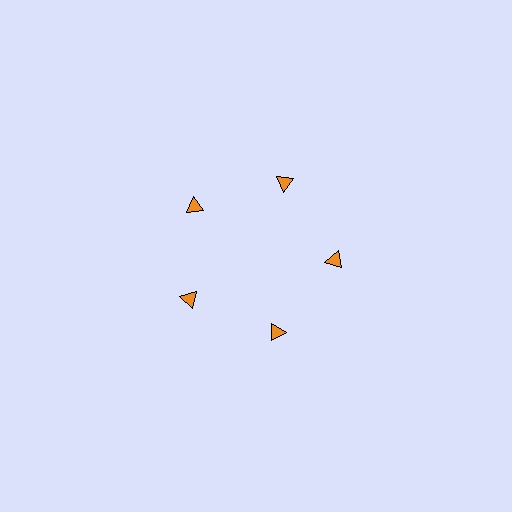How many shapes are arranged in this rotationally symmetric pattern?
There are 5 shapes, arranged in 5 groups of 1.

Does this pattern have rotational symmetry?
Yes, this pattern has 5-fold rotational symmetry. It looks the same after rotating 72 degrees around the center.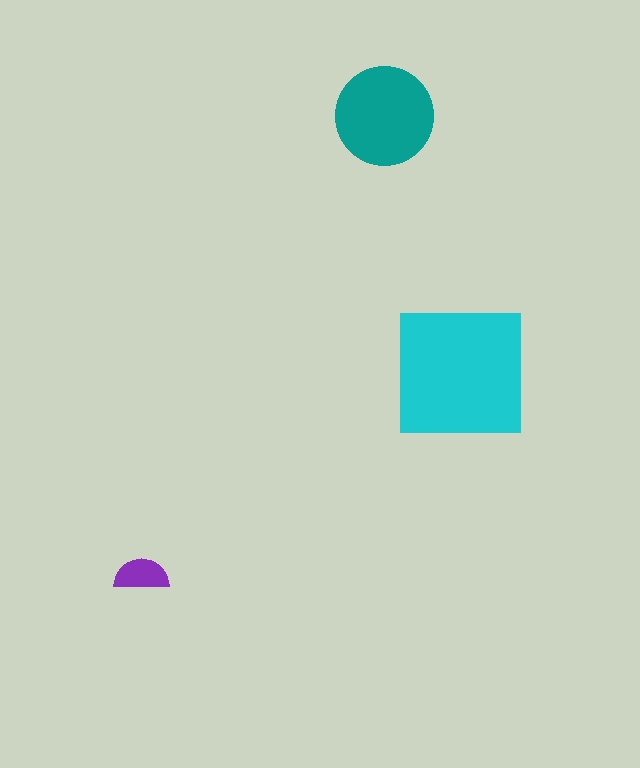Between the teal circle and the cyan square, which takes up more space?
The cyan square.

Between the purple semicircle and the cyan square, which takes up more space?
The cyan square.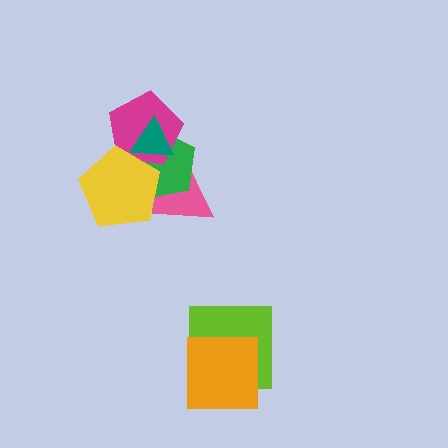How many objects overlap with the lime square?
1 object overlaps with the lime square.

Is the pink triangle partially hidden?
Yes, it is partially covered by another shape.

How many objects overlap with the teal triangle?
4 objects overlap with the teal triangle.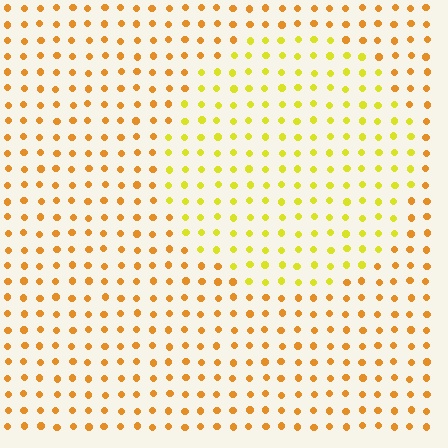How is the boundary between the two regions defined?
The boundary is defined purely by a slight shift in hue (about 30 degrees). Spacing, size, and orientation are identical on both sides.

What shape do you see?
I see a circle.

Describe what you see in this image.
The image is filled with small orange elements in a uniform arrangement. A circle-shaped region is visible where the elements are tinted to a slightly different hue, forming a subtle color boundary.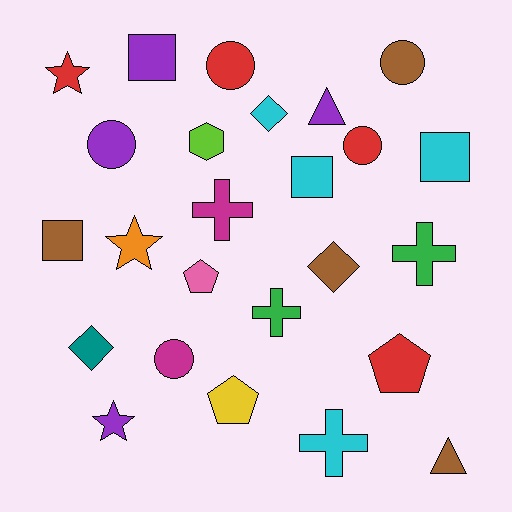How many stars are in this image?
There are 3 stars.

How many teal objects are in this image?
There is 1 teal object.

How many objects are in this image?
There are 25 objects.